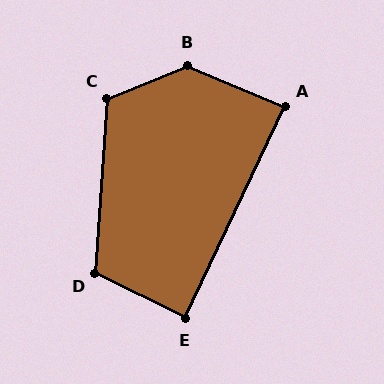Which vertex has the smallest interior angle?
A, at approximately 88 degrees.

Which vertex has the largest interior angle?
B, at approximately 135 degrees.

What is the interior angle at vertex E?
Approximately 89 degrees (approximately right).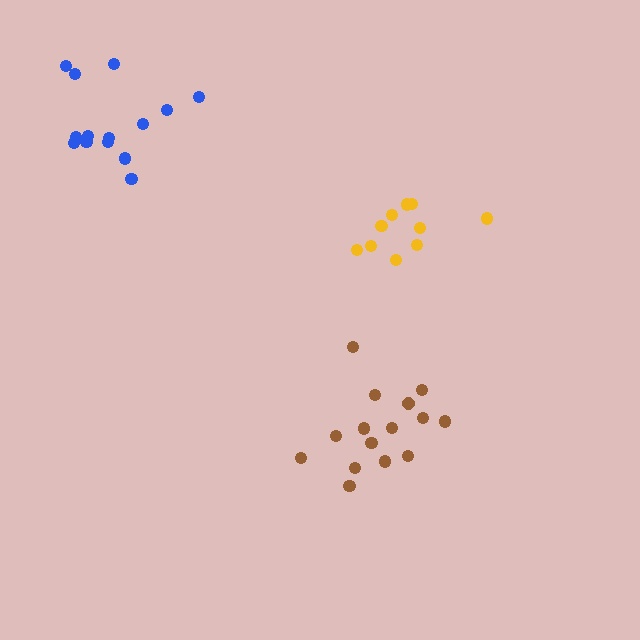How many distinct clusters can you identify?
There are 3 distinct clusters.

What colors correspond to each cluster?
The clusters are colored: yellow, brown, blue.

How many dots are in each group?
Group 1: 10 dots, Group 2: 15 dots, Group 3: 14 dots (39 total).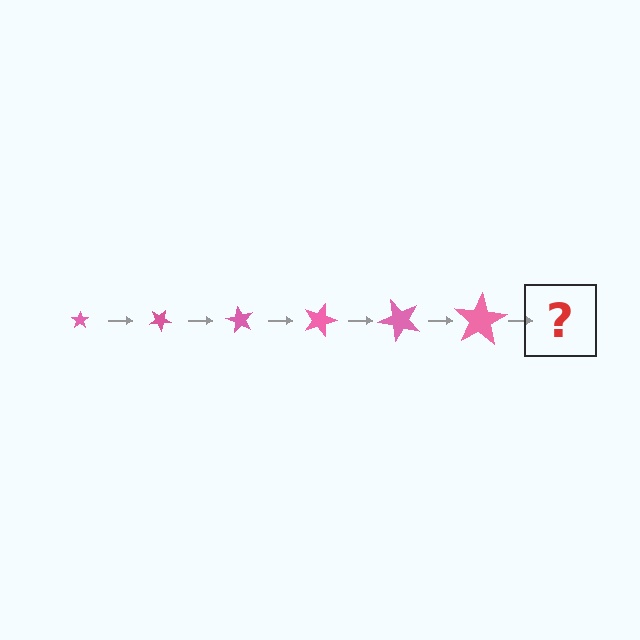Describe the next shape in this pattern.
It should be a star, larger than the previous one and rotated 180 degrees from the start.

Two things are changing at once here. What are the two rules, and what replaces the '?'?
The two rules are that the star grows larger each step and it rotates 30 degrees each step. The '?' should be a star, larger than the previous one and rotated 180 degrees from the start.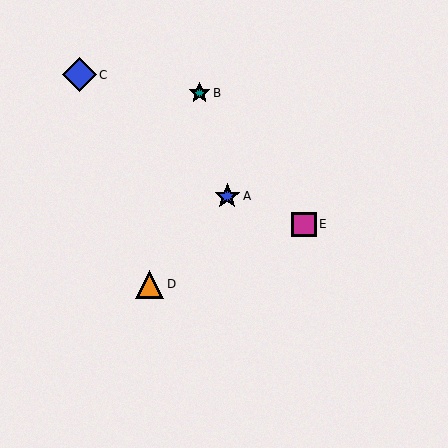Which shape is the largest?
The blue diamond (labeled C) is the largest.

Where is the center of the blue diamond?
The center of the blue diamond is at (79, 75).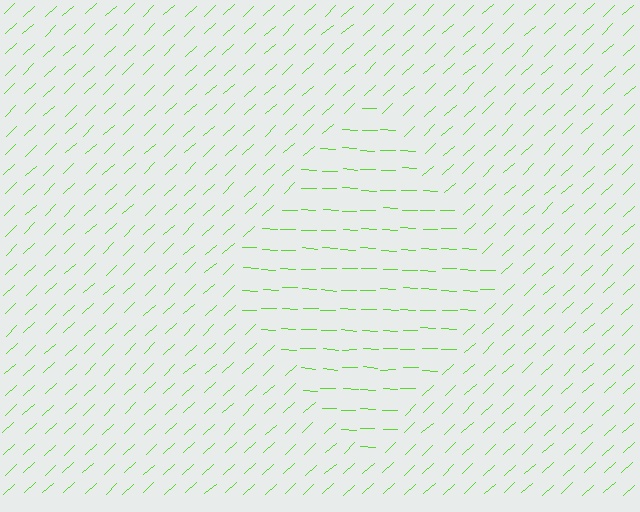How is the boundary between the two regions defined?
The boundary is defined purely by a change in line orientation (approximately 45 degrees difference). All lines are the same color and thickness.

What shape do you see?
I see a diamond.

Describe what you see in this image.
The image is filled with small lime line segments. A diamond region in the image has lines oriented differently from the surrounding lines, creating a visible texture boundary.